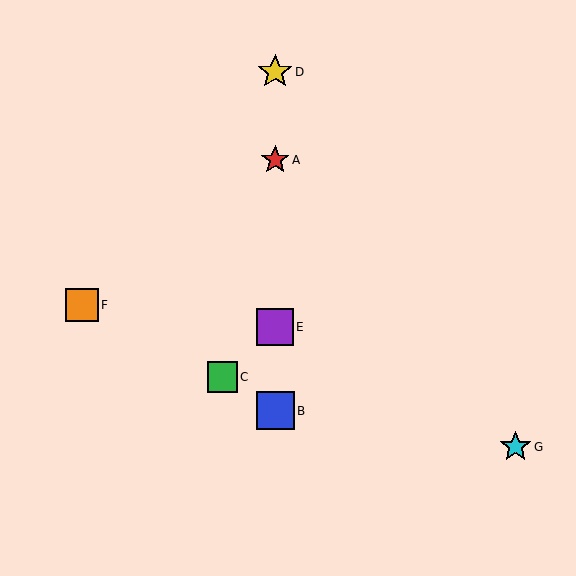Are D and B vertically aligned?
Yes, both are at x≈275.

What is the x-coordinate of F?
Object F is at x≈82.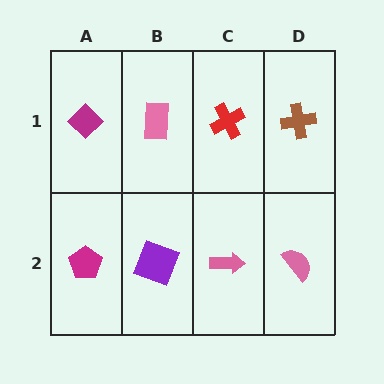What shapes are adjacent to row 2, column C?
A red cross (row 1, column C), a purple square (row 2, column B), a pink semicircle (row 2, column D).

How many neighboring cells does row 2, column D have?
2.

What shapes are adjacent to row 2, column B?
A pink rectangle (row 1, column B), a magenta pentagon (row 2, column A), a pink arrow (row 2, column C).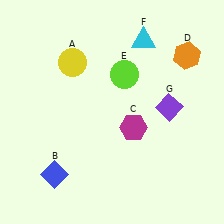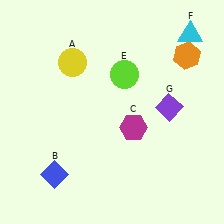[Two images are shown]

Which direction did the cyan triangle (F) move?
The cyan triangle (F) moved right.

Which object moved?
The cyan triangle (F) moved right.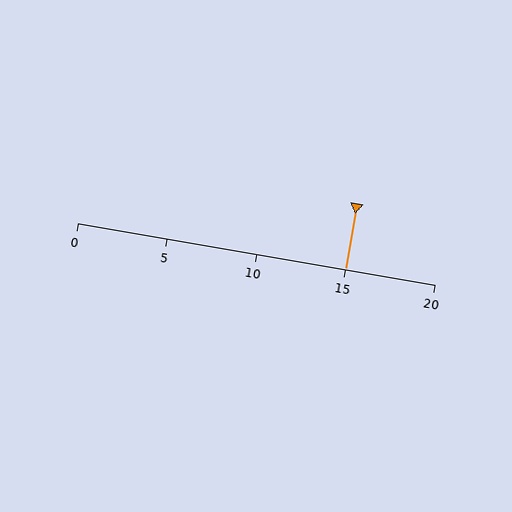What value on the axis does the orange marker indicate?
The marker indicates approximately 15.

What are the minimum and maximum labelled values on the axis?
The axis runs from 0 to 20.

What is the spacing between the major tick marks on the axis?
The major ticks are spaced 5 apart.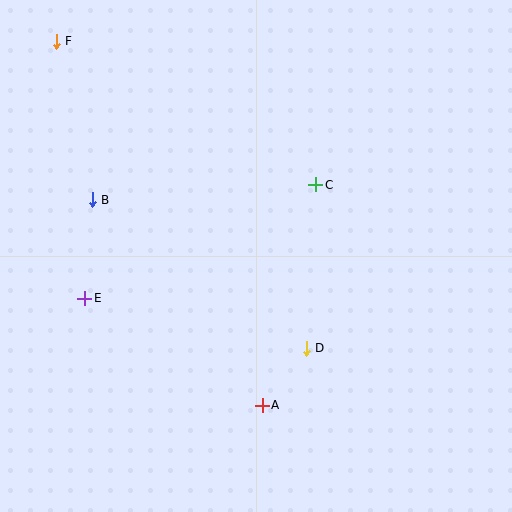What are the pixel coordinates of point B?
Point B is at (92, 200).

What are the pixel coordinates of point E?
Point E is at (85, 298).